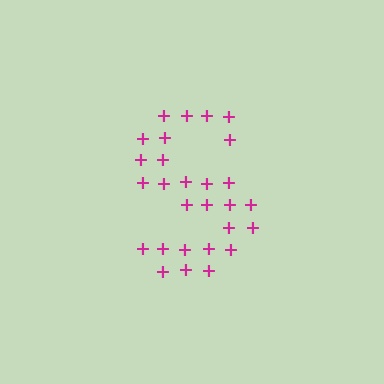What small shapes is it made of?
It is made of small plus signs.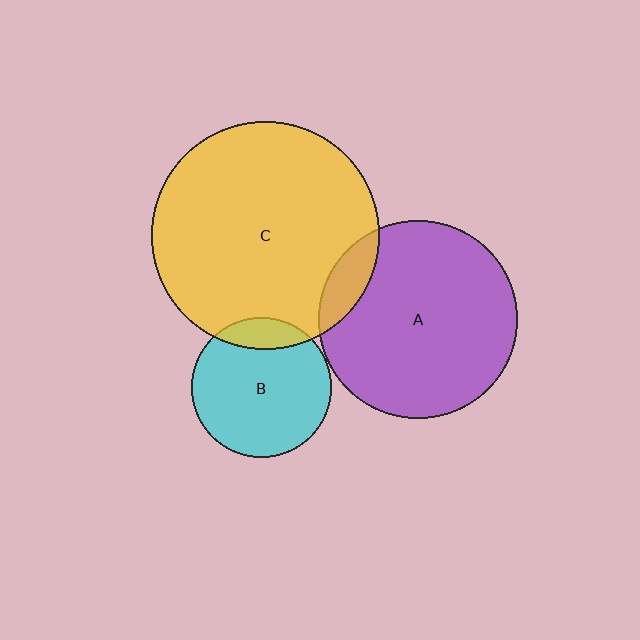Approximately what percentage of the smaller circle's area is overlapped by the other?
Approximately 15%.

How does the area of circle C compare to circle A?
Approximately 1.3 times.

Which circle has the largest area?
Circle C (yellow).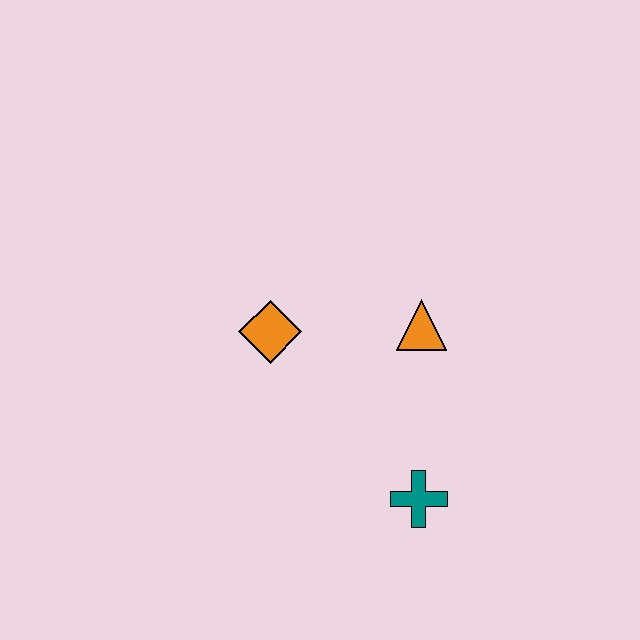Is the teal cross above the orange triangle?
No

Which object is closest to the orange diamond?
The orange triangle is closest to the orange diamond.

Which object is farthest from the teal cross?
The orange diamond is farthest from the teal cross.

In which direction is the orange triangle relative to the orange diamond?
The orange triangle is to the right of the orange diamond.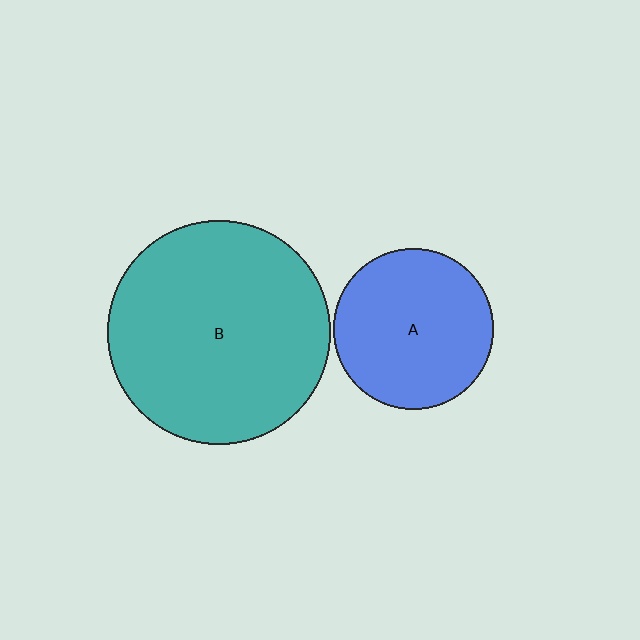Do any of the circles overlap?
No, none of the circles overlap.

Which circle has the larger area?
Circle B (teal).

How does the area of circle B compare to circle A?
Approximately 1.9 times.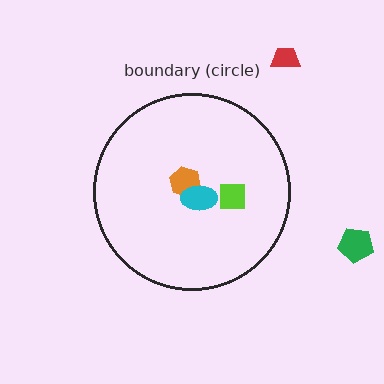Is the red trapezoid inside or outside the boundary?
Outside.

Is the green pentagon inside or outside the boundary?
Outside.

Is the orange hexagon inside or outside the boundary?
Inside.